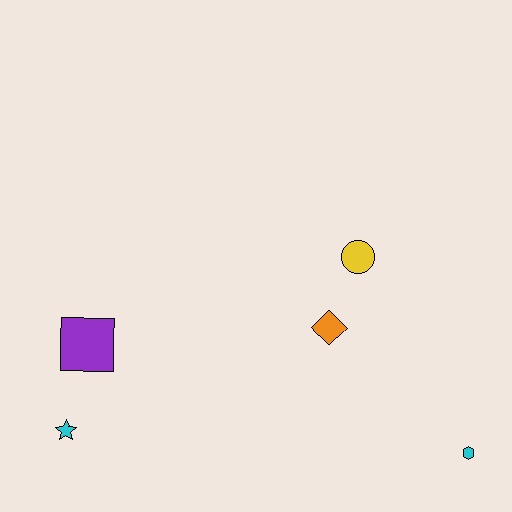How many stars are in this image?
There is 1 star.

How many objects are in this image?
There are 5 objects.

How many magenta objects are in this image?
There are no magenta objects.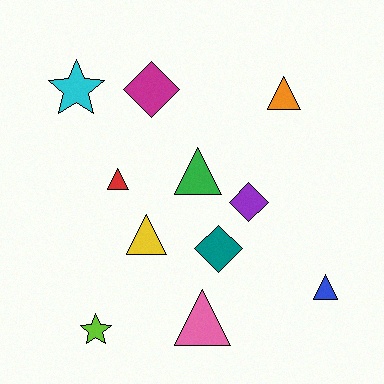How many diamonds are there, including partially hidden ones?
There are 3 diamonds.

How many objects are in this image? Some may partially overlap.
There are 11 objects.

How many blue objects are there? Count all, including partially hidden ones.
There is 1 blue object.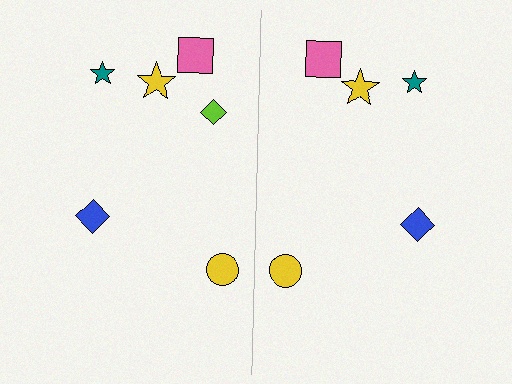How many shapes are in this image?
There are 11 shapes in this image.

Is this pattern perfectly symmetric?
No, the pattern is not perfectly symmetric. A lime diamond is missing from the right side.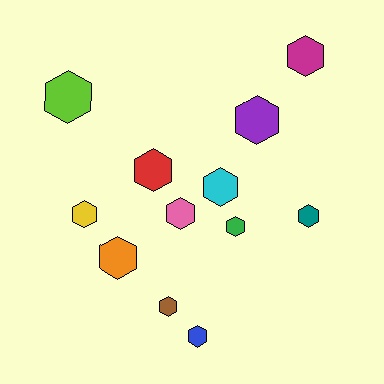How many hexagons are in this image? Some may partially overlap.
There are 12 hexagons.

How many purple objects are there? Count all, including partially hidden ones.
There is 1 purple object.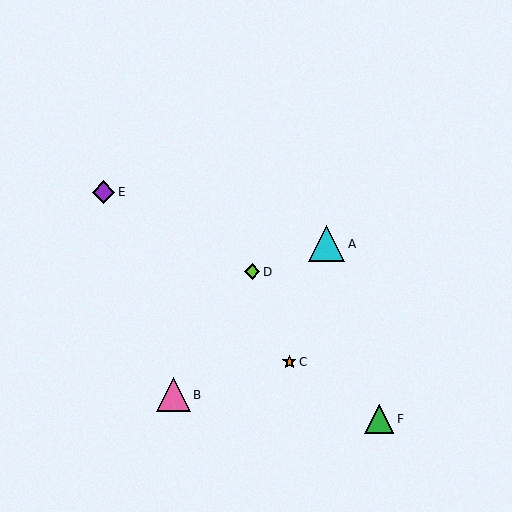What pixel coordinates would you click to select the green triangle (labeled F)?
Click at (379, 419) to select the green triangle F.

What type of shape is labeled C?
Shape C is an orange star.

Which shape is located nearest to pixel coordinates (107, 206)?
The purple diamond (labeled E) at (103, 192) is nearest to that location.